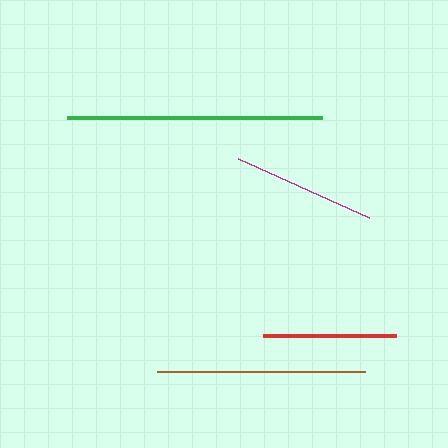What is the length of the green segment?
The green segment is approximately 255 pixels long.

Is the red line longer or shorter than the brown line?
The brown line is longer than the red line.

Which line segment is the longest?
The green line is the longest at approximately 255 pixels.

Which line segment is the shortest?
The red line is the shortest at approximately 133 pixels.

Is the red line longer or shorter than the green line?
The green line is longer than the red line.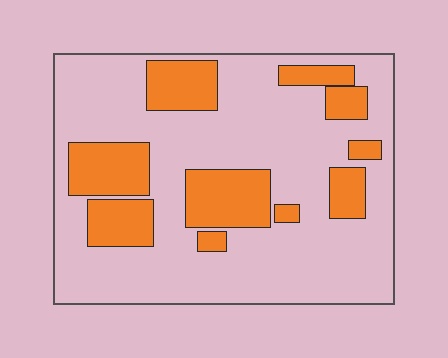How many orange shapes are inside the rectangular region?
10.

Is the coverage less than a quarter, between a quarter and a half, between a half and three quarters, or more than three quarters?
Between a quarter and a half.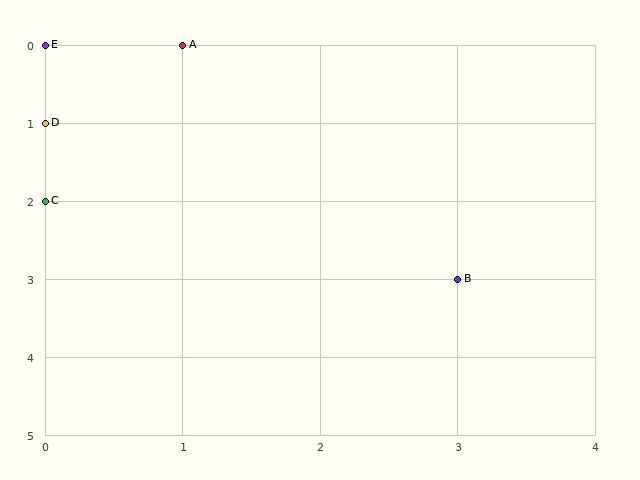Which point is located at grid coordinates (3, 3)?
Point B is at (3, 3).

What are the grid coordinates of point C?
Point C is at grid coordinates (0, 2).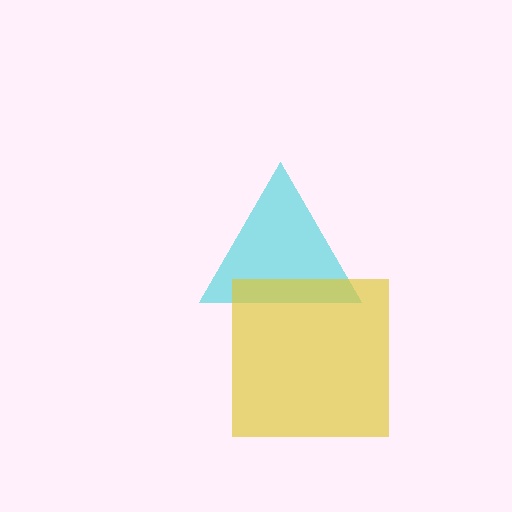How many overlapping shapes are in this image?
There are 2 overlapping shapes in the image.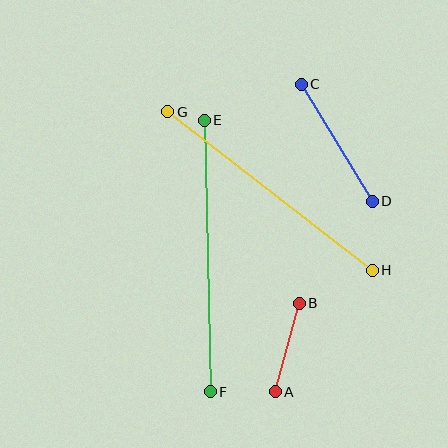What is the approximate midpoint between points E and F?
The midpoint is at approximately (207, 256) pixels.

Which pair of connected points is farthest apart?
Points E and F are farthest apart.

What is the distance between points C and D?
The distance is approximately 137 pixels.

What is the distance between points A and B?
The distance is approximately 92 pixels.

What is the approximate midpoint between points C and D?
The midpoint is at approximately (337, 143) pixels.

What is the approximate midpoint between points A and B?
The midpoint is at approximately (287, 347) pixels.